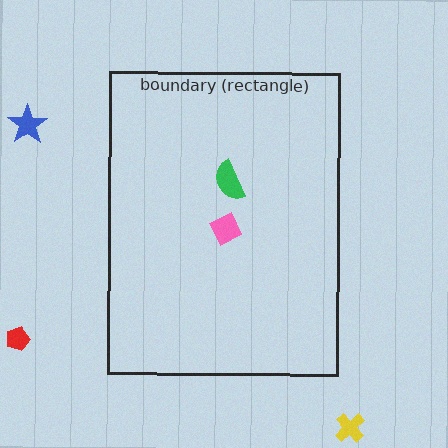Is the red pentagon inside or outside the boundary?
Outside.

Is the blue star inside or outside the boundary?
Outside.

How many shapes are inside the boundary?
2 inside, 3 outside.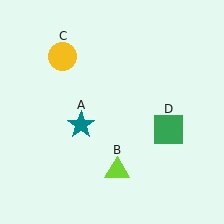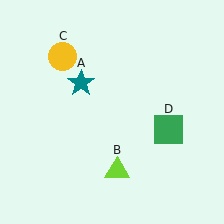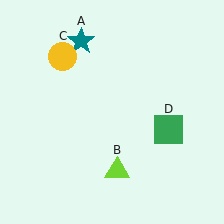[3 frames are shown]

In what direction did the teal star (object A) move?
The teal star (object A) moved up.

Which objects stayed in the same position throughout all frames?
Lime triangle (object B) and yellow circle (object C) and green square (object D) remained stationary.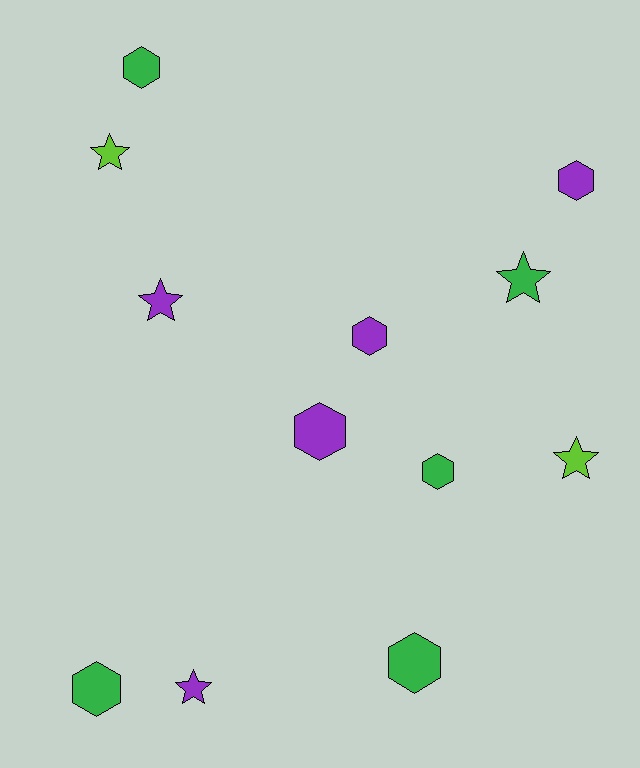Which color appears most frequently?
Green, with 5 objects.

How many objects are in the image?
There are 12 objects.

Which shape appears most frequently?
Hexagon, with 7 objects.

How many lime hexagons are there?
There are no lime hexagons.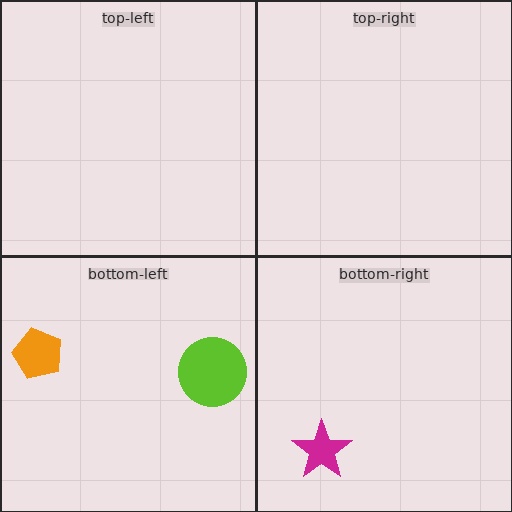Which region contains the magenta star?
The bottom-right region.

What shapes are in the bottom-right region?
The magenta star.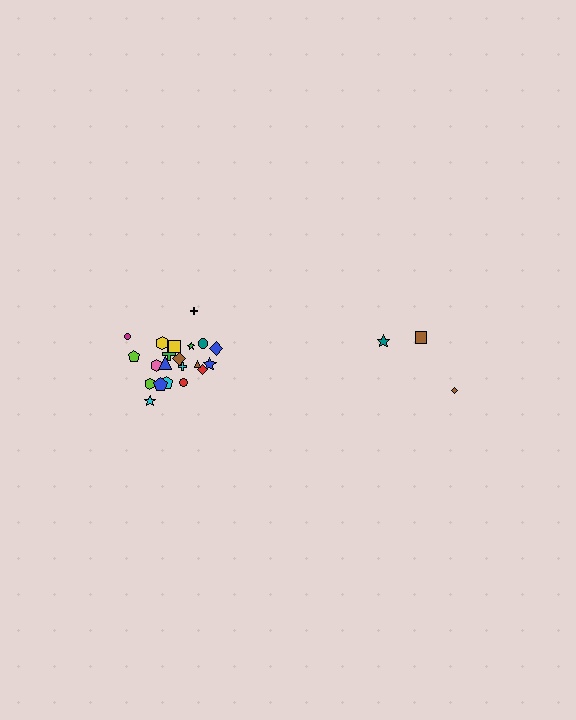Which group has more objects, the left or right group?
The left group.